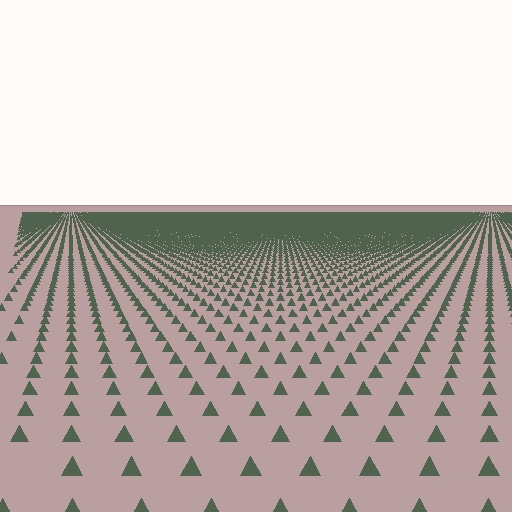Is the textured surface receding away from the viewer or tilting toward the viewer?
The surface is receding away from the viewer. Texture elements get smaller and denser toward the top.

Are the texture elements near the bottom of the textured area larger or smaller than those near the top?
Larger. Near the bottom, elements are closer to the viewer and appear at a bigger on-screen size.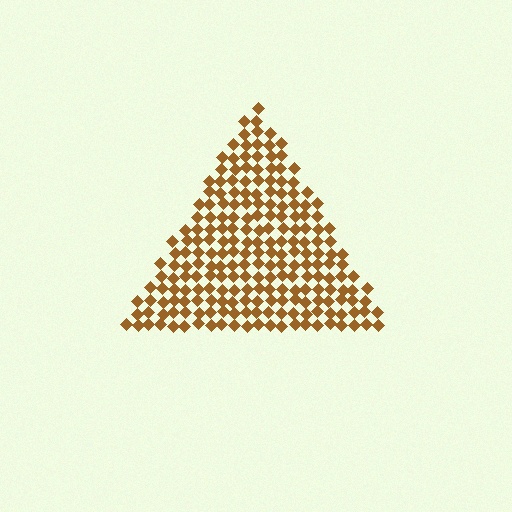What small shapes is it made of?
It is made of small diamonds.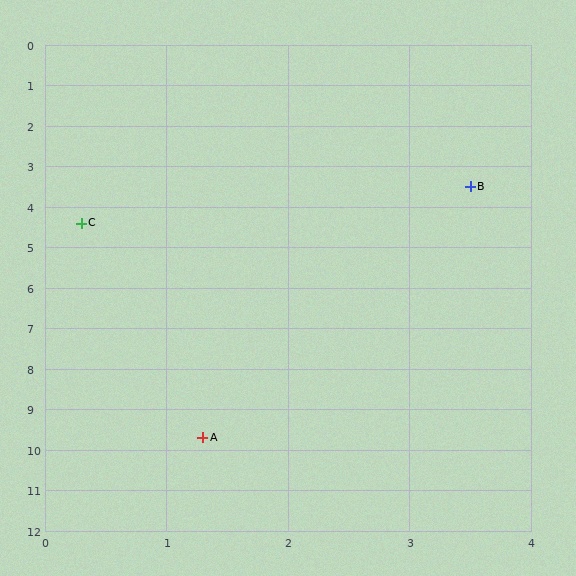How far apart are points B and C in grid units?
Points B and C are about 3.3 grid units apart.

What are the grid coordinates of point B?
Point B is at approximately (3.5, 3.5).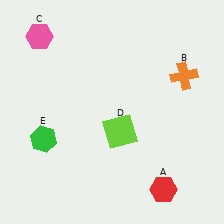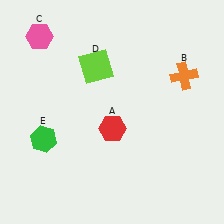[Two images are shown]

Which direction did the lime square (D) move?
The lime square (D) moved up.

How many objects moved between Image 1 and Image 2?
2 objects moved between the two images.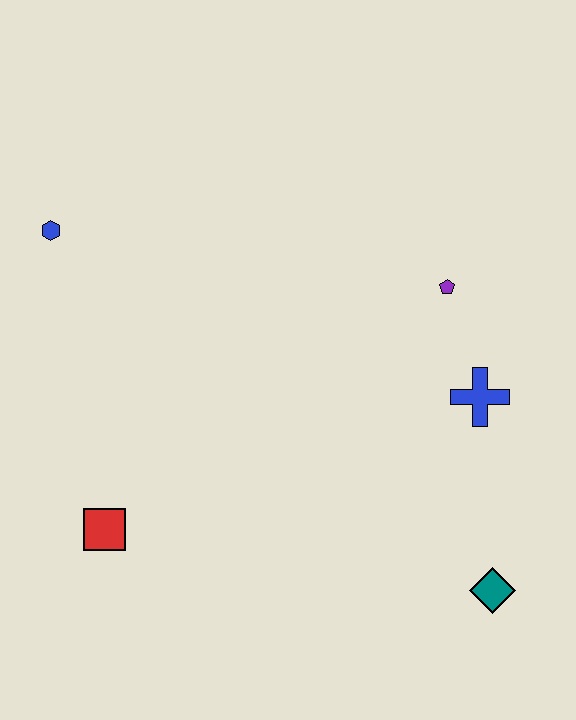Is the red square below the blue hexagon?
Yes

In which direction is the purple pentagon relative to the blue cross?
The purple pentagon is above the blue cross.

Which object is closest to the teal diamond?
The blue cross is closest to the teal diamond.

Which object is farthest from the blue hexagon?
The teal diamond is farthest from the blue hexagon.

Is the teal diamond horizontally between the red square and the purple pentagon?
No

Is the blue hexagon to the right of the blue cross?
No